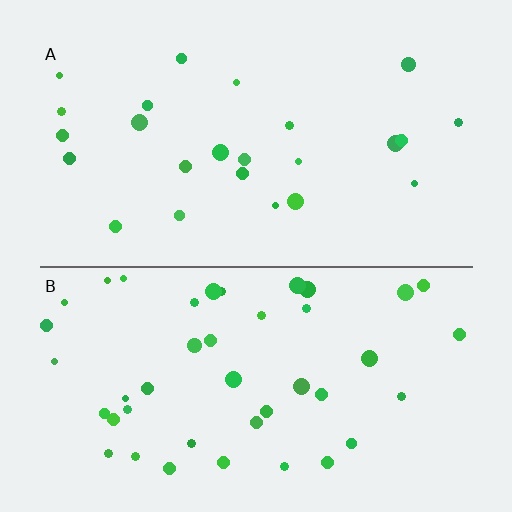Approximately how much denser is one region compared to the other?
Approximately 1.8× — region B over region A.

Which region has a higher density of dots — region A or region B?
B (the bottom).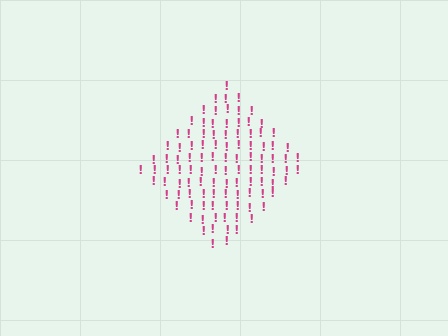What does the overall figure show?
The overall figure shows a diamond.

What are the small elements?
The small elements are exclamation marks.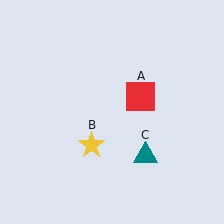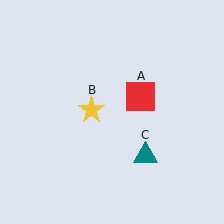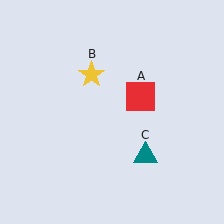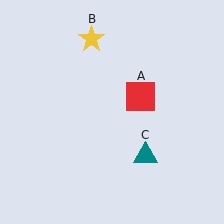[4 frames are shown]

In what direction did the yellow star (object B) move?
The yellow star (object B) moved up.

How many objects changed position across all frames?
1 object changed position: yellow star (object B).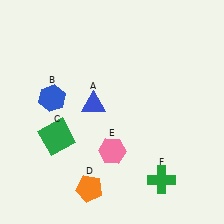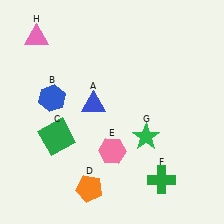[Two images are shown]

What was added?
A green star (G), a pink triangle (H) were added in Image 2.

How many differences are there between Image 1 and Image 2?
There are 2 differences between the two images.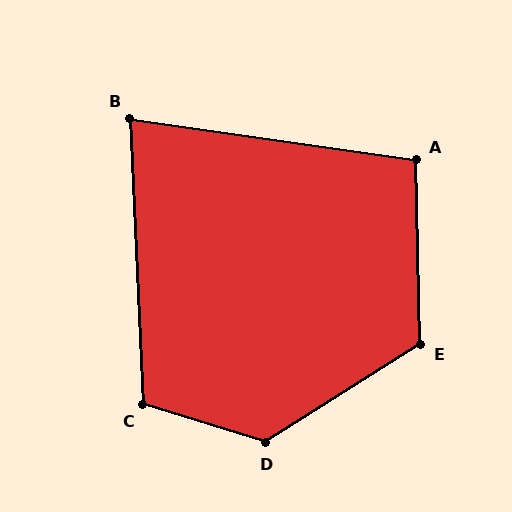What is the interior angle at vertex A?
Approximately 100 degrees (obtuse).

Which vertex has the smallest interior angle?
B, at approximately 79 degrees.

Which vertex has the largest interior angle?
D, at approximately 131 degrees.